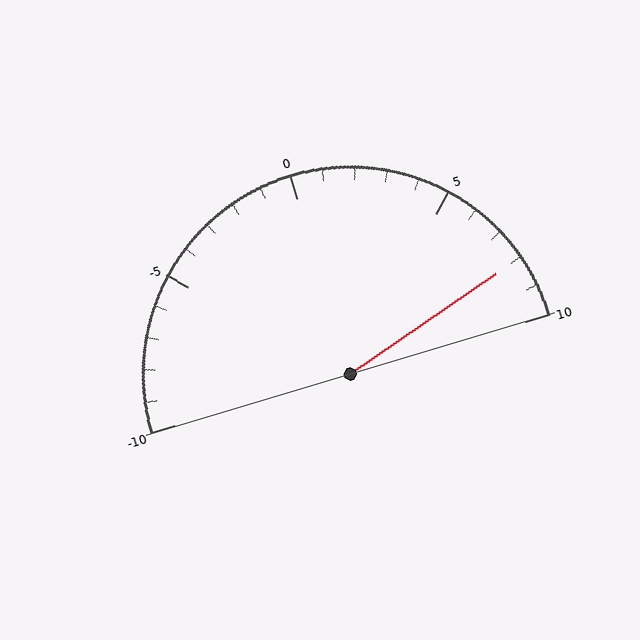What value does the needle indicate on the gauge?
The needle indicates approximately 8.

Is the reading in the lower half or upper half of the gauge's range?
The reading is in the upper half of the range (-10 to 10).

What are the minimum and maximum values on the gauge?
The gauge ranges from -10 to 10.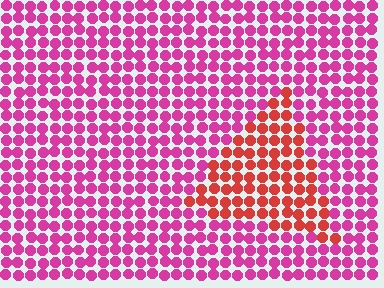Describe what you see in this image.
The image is filled with small magenta elements in a uniform arrangement. A triangle-shaped region is visible where the elements are tinted to a slightly different hue, forming a subtle color boundary.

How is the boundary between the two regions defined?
The boundary is defined purely by a slight shift in hue (about 40 degrees). Spacing, size, and orientation are identical on both sides.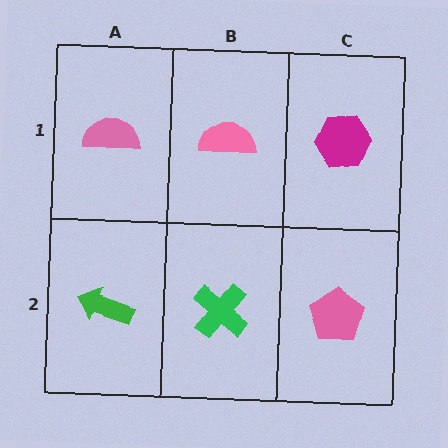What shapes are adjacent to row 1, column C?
A pink pentagon (row 2, column C), a pink semicircle (row 1, column B).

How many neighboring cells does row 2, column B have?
3.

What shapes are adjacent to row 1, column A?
A green arrow (row 2, column A), a pink semicircle (row 1, column B).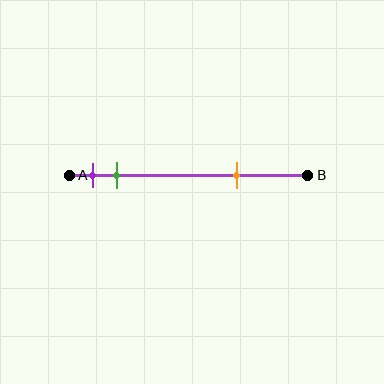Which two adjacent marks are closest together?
The purple and green marks are the closest adjacent pair.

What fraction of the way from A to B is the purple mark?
The purple mark is approximately 10% (0.1) of the way from A to B.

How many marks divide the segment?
There are 3 marks dividing the segment.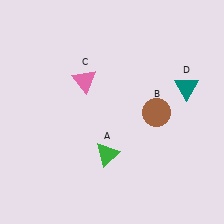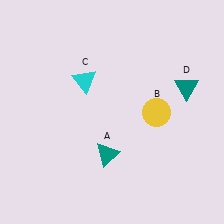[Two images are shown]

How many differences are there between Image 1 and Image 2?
There are 3 differences between the two images.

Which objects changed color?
A changed from green to teal. B changed from brown to yellow. C changed from pink to cyan.